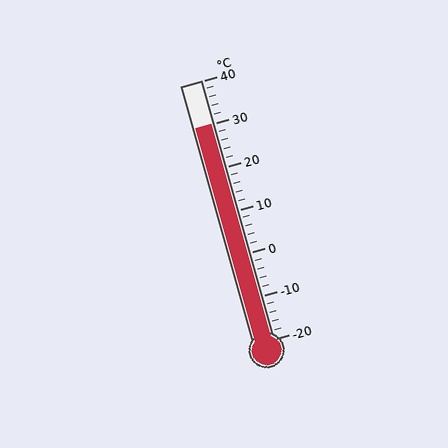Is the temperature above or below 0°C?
The temperature is above 0°C.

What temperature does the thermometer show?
The thermometer shows approximately 30°C.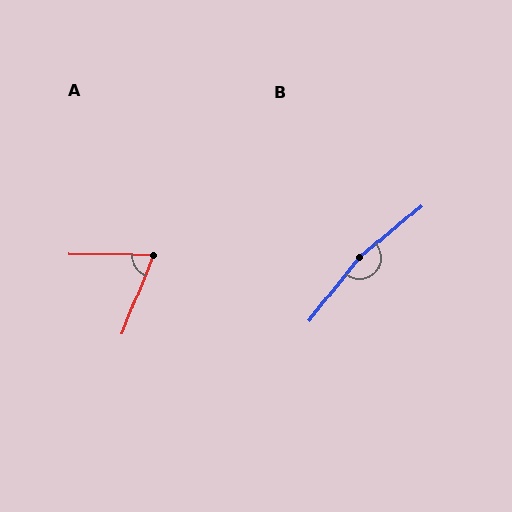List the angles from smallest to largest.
A (70°), B (168°).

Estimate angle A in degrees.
Approximately 70 degrees.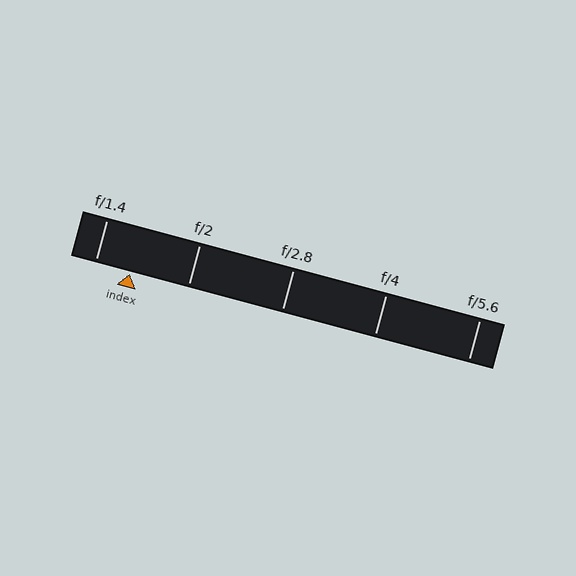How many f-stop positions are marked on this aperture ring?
There are 5 f-stop positions marked.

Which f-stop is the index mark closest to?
The index mark is closest to f/1.4.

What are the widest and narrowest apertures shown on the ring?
The widest aperture shown is f/1.4 and the narrowest is f/5.6.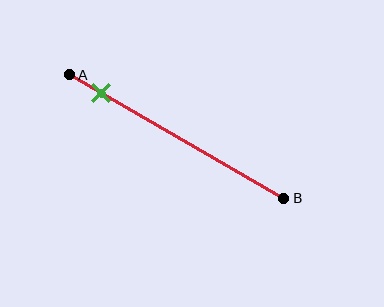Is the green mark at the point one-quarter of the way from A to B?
No, the mark is at about 15% from A, not at the 25% one-quarter point.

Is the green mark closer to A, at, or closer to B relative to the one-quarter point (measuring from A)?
The green mark is closer to point A than the one-quarter point of segment AB.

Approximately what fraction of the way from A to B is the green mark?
The green mark is approximately 15% of the way from A to B.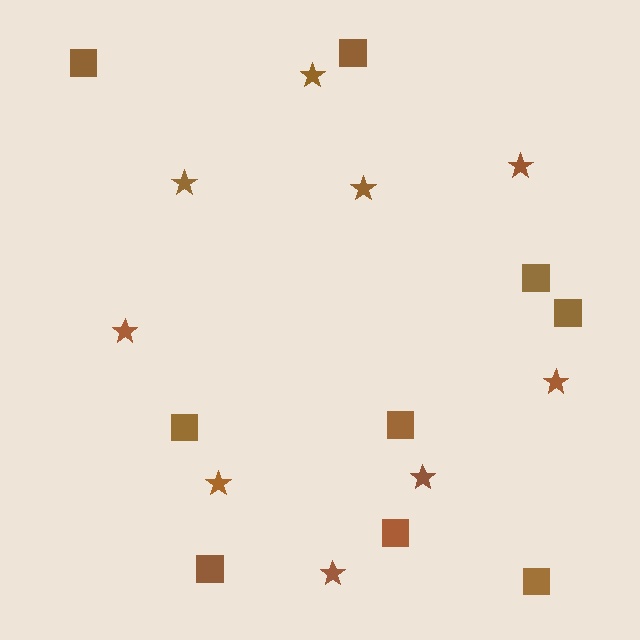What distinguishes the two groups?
There are 2 groups: one group of squares (9) and one group of stars (9).